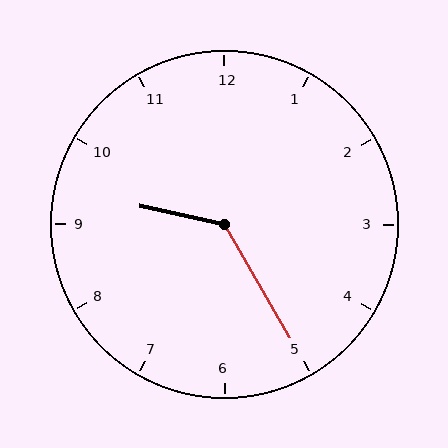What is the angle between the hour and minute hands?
Approximately 132 degrees.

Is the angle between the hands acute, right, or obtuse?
It is obtuse.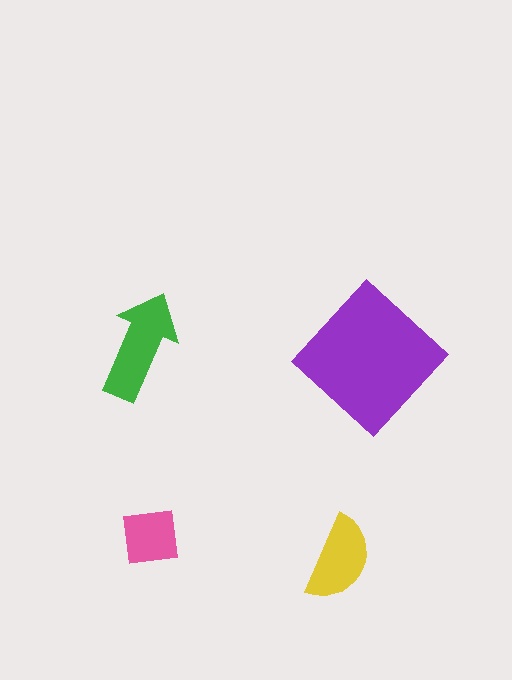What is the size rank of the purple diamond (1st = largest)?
1st.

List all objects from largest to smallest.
The purple diamond, the green arrow, the yellow semicircle, the pink square.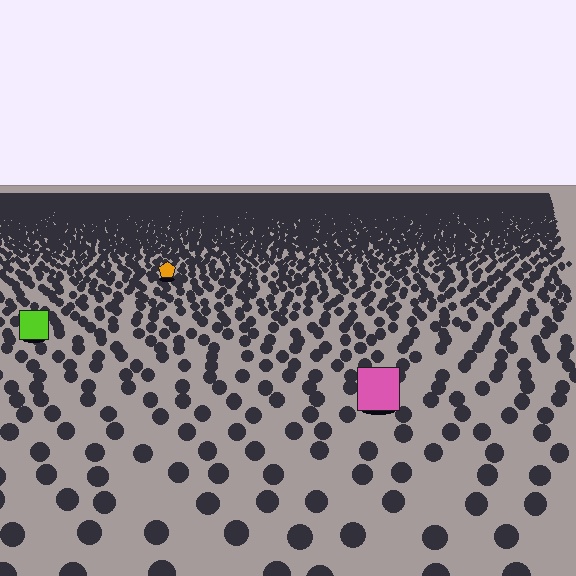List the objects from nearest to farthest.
From nearest to farthest: the pink square, the lime square, the orange pentagon.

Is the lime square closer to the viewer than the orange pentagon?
Yes. The lime square is closer — you can tell from the texture gradient: the ground texture is coarser near it.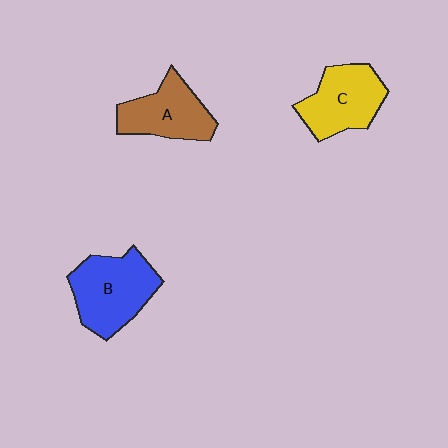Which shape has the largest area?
Shape B (blue).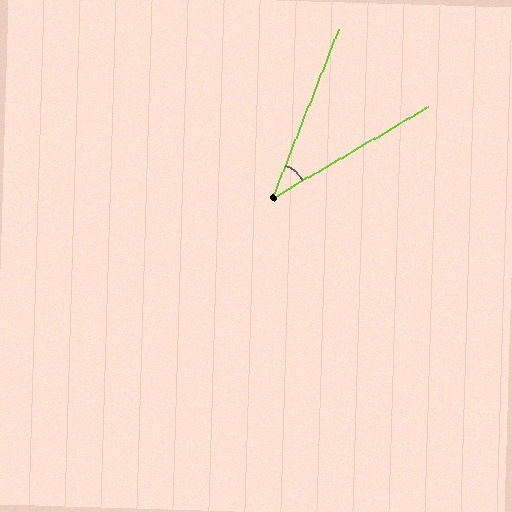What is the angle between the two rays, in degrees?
Approximately 38 degrees.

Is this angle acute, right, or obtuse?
It is acute.